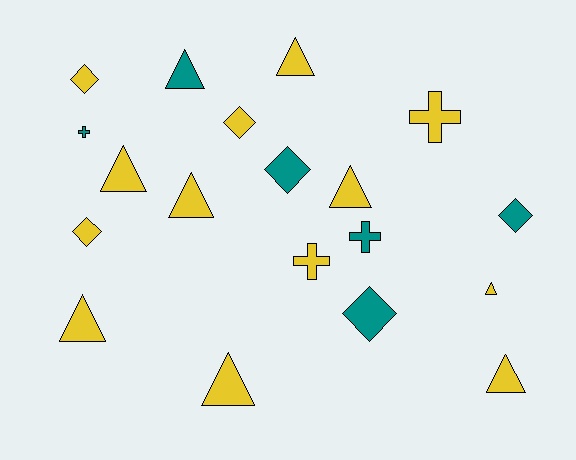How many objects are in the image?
There are 19 objects.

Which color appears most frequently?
Yellow, with 13 objects.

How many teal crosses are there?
There are 2 teal crosses.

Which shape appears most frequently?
Triangle, with 9 objects.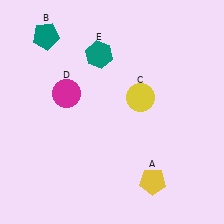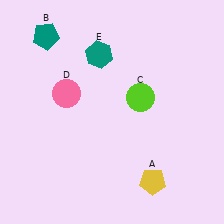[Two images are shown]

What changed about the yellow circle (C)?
In Image 1, C is yellow. In Image 2, it changed to lime.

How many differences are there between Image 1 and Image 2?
There are 2 differences between the two images.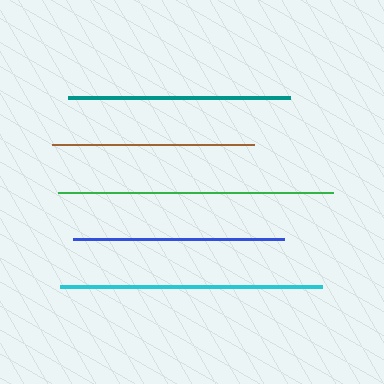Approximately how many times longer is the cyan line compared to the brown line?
The cyan line is approximately 1.3 times the length of the brown line.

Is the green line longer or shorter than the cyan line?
The green line is longer than the cyan line.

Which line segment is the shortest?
The brown line is the shortest at approximately 202 pixels.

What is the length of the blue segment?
The blue segment is approximately 211 pixels long.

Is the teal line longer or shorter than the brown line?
The teal line is longer than the brown line.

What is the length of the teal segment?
The teal segment is approximately 222 pixels long.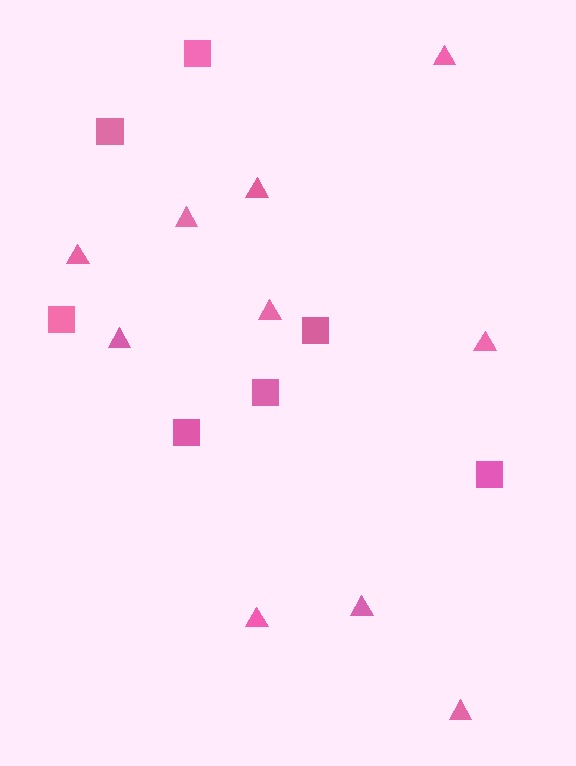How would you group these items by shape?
There are 2 groups: one group of triangles (10) and one group of squares (7).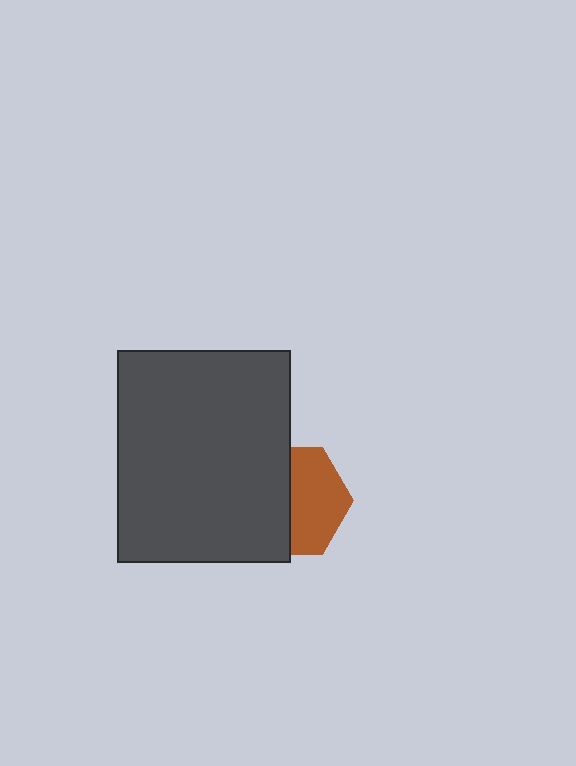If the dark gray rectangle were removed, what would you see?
You would see the complete brown hexagon.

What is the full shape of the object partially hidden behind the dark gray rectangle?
The partially hidden object is a brown hexagon.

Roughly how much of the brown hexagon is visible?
About half of it is visible (roughly 50%).